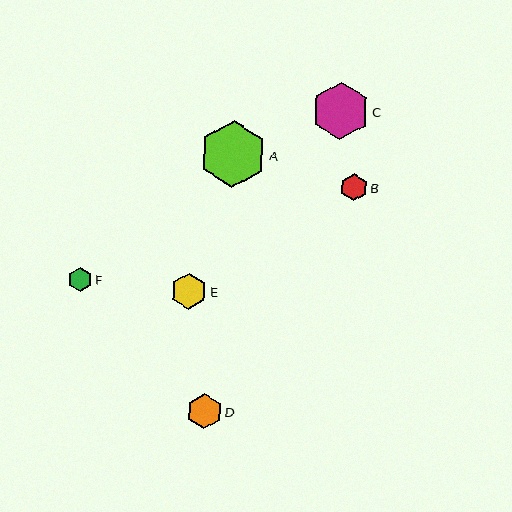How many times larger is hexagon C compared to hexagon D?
Hexagon C is approximately 1.6 times the size of hexagon D.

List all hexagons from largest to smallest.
From largest to smallest: A, C, E, D, B, F.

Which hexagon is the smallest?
Hexagon F is the smallest with a size of approximately 24 pixels.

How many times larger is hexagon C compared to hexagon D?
Hexagon C is approximately 1.6 times the size of hexagon D.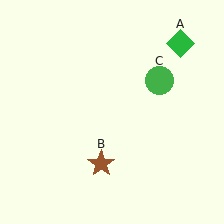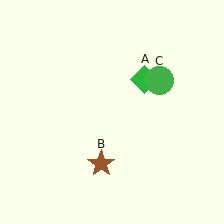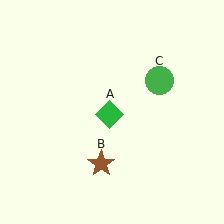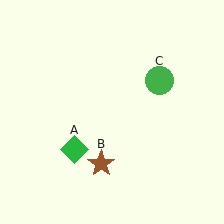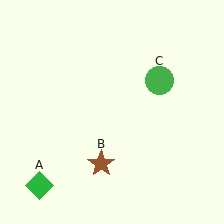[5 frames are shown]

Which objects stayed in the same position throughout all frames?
Brown star (object B) and green circle (object C) remained stationary.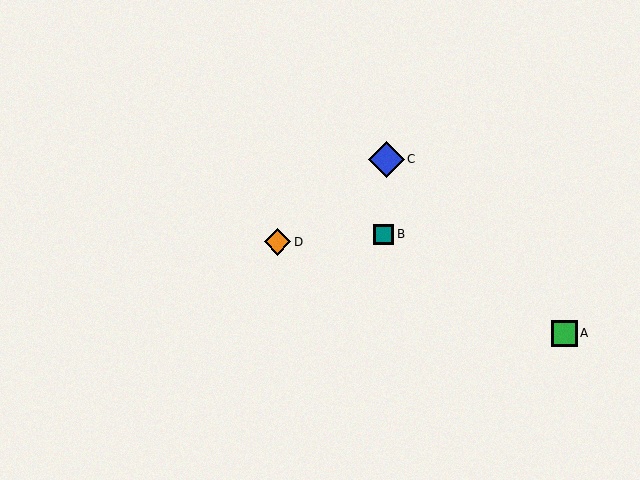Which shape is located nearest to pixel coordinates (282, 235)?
The orange diamond (labeled D) at (278, 242) is nearest to that location.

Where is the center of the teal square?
The center of the teal square is at (384, 234).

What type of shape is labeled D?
Shape D is an orange diamond.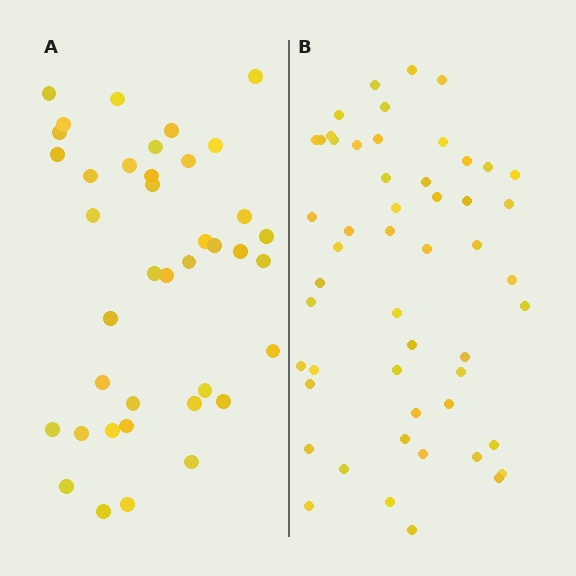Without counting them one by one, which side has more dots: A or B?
Region B (the right region) has more dots.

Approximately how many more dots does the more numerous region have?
Region B has approximately 15 more dots than region A.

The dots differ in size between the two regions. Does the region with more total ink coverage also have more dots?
No. Region A has more total ink coverage because its dots are larger, but region B actually contains more individual dots. Total area can be misleading — the number of items is what matters here.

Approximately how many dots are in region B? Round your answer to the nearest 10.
About 50 dots. (The exact count is 52, which rounds to 50.)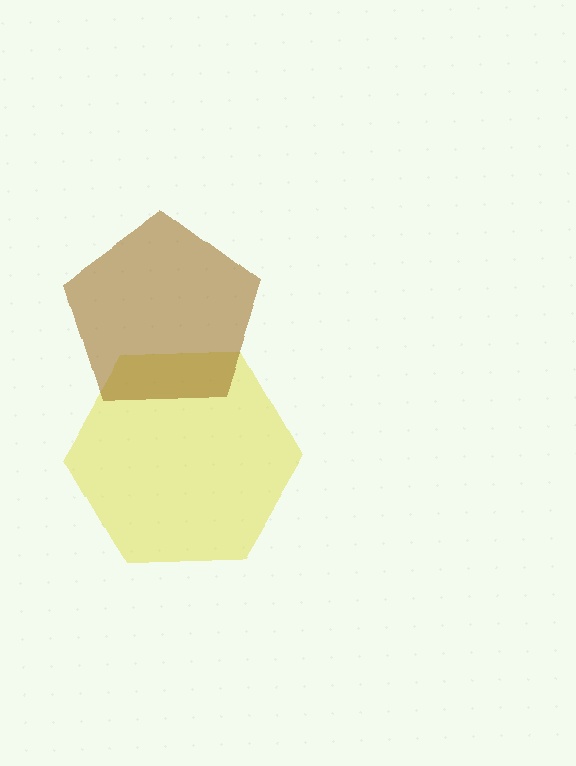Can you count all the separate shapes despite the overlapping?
Yes, there are 2 separate shapes.